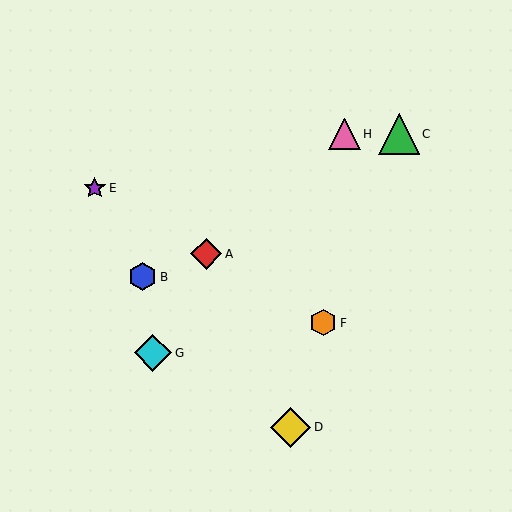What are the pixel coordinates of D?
Object D is at (291, 427).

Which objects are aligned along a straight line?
Objects A, E, F are aligned along a straight line.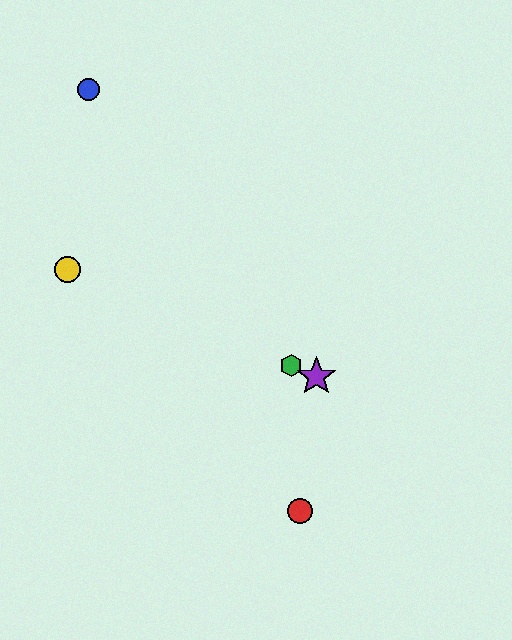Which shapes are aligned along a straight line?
The green hexagon, the yellow circle, the purple star are aligned along a straight line.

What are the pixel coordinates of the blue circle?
The blue circle is at (88, 89).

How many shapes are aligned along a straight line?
3 shapes (the green hexagon, the yellow circle, the purple star) are aligned along a straight line.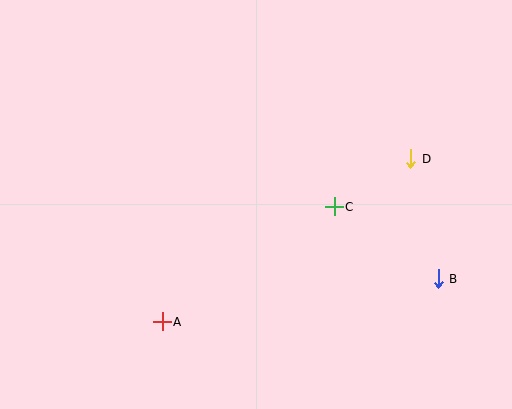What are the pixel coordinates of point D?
Point D is at (411, 159).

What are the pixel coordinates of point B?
Point B is at (438, 279).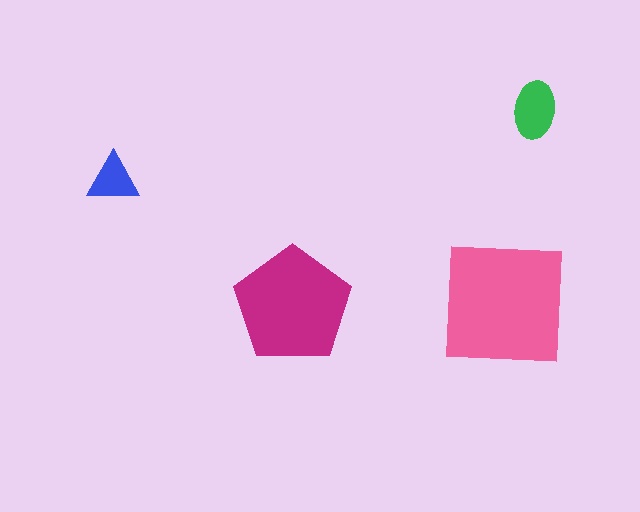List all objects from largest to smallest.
The pink square, the magenta pentagon, the green ellipse, the blue triangle.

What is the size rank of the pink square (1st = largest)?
1st.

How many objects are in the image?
There are 4 objects in the image.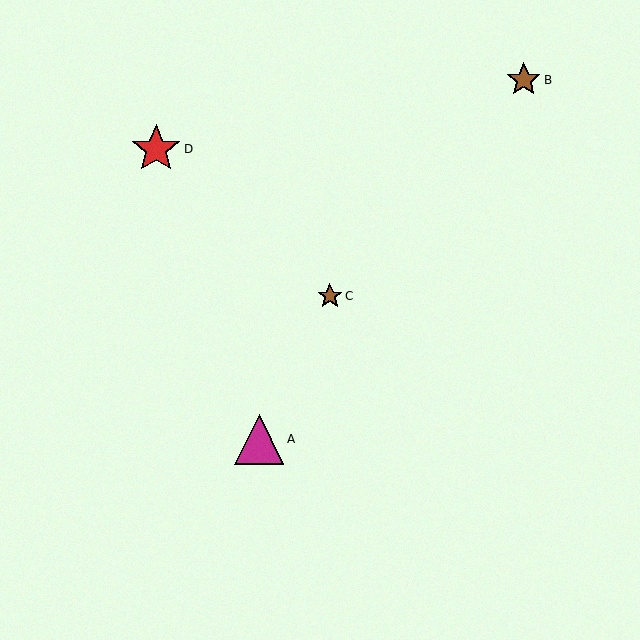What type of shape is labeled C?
Shape C is a brown star.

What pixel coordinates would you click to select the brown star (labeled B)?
Click at (524, 80) to select the brown star B.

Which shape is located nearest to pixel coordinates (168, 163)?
The red star (labeled D) at (156, 149) is nearest to that location.